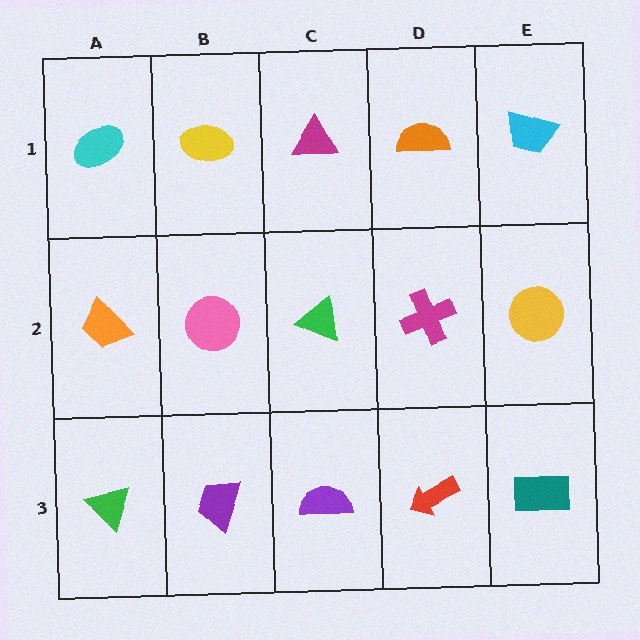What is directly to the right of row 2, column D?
A yellow circle.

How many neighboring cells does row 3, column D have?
3.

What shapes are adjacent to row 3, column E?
A yellow circle (row 2, column E), a red arrow (row 3, column D).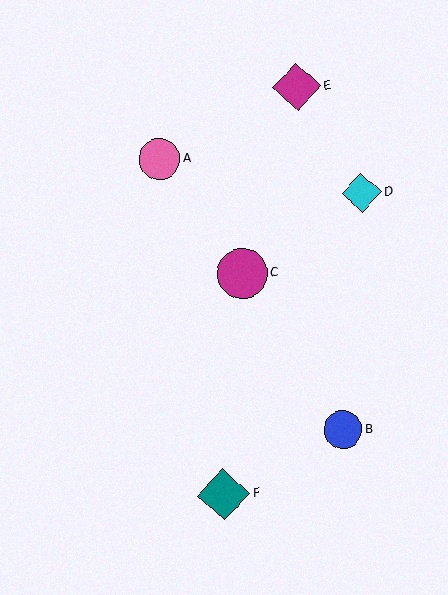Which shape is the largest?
The teal diamond (labeled F) is the largest.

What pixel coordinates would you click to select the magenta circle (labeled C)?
Click at (242, 274) to select the magenta circle C.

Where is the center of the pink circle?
The center of the pink circle is at (159, 159).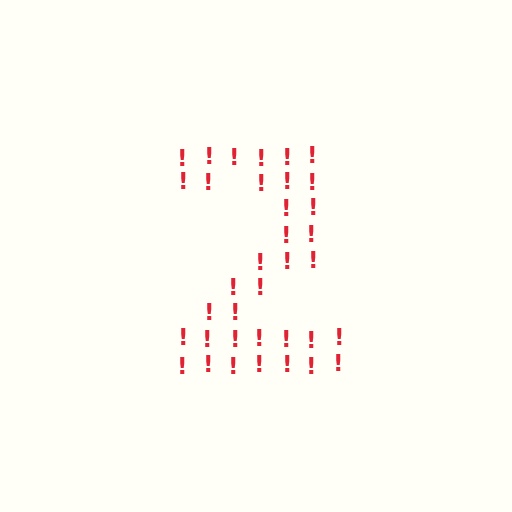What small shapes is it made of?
It is made of small exclamation marks.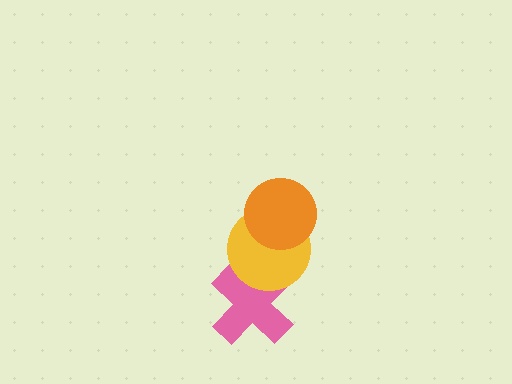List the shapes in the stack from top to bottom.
From top to bottom: the orange circle, the yellow circle, the pink cross.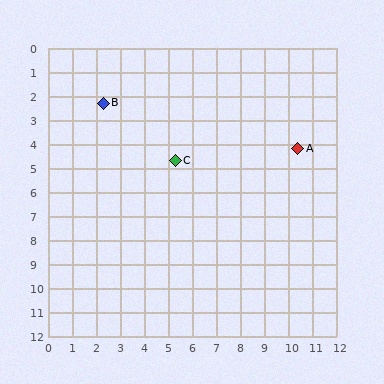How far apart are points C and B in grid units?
Points C and B are about 3.8 grid units apart.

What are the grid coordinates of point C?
Point C is at approximately (5.3, 4.7).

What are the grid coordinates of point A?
Point A is at approximately (10.4, 4.2).